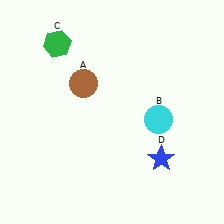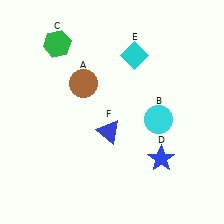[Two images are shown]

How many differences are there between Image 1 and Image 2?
There are 2 differences between the two images.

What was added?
A cyan diamond (E), a blue triangle (F) were added in Image 2.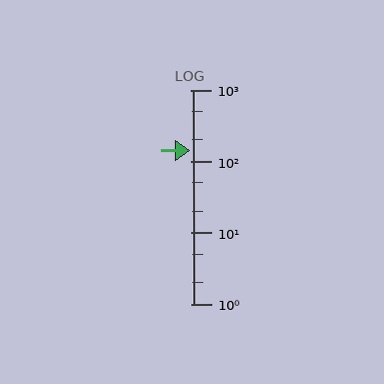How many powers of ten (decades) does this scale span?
The scale spans 3 decades, from 1 to 1000.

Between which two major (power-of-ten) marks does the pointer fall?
The pointer is between 100 and 1000.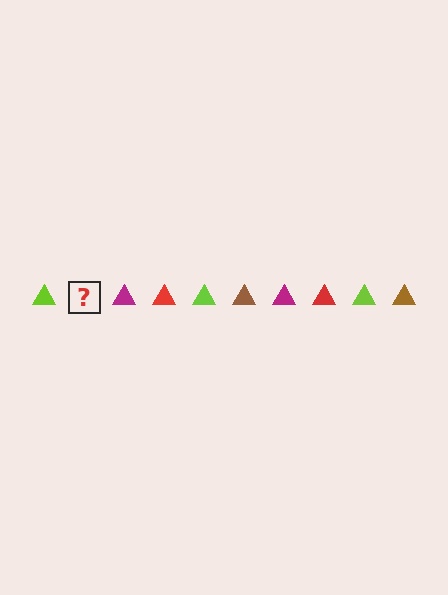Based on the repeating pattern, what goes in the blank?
The blank should be a brown triangle.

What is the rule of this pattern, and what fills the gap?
The rule is that the pattern cycles through lime, brown, magenta, red triangles. The gap should be filled with a brown triangle.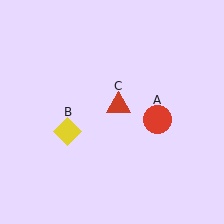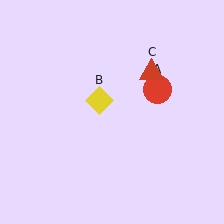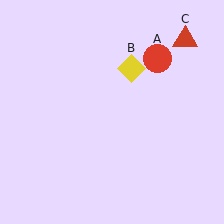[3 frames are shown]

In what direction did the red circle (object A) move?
The red circle (object A) moved up.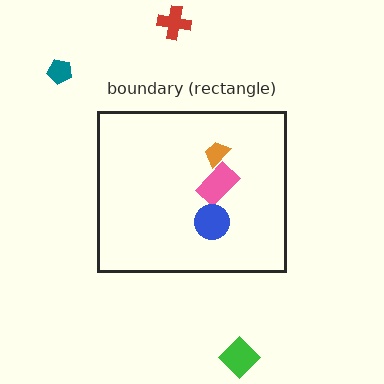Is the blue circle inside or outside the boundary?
Inside.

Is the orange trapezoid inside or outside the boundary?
Inside.